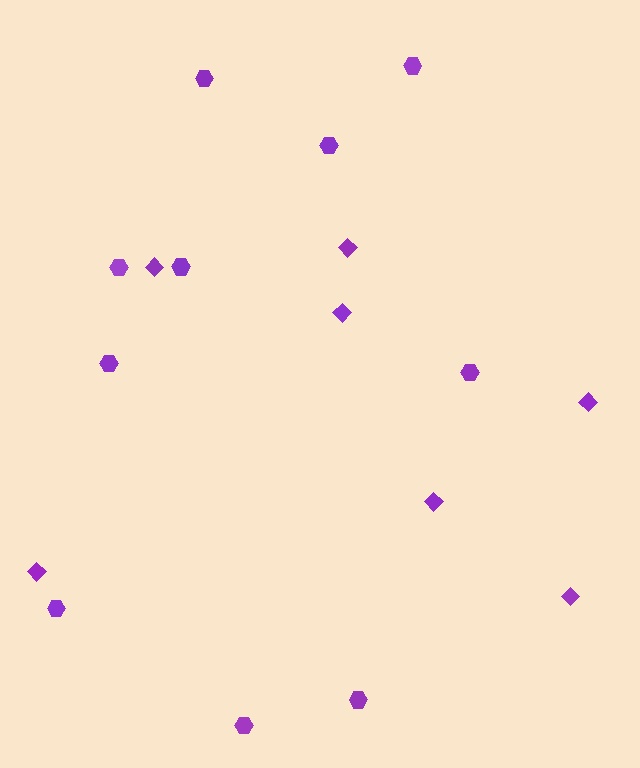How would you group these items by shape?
There are 2 groups: one group of diamonds (7) and one group of hexagons (10).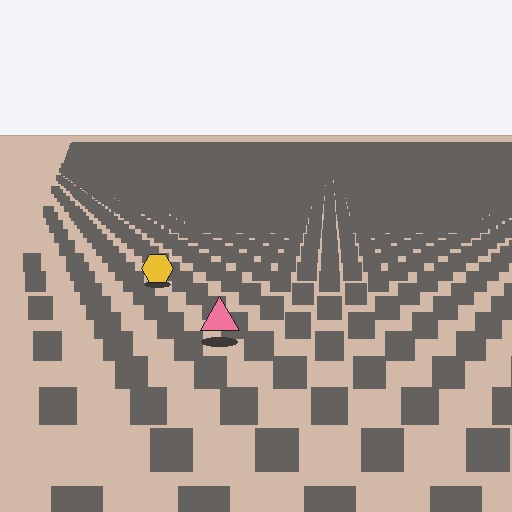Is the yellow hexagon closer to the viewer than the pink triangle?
No. The pink triangle is closer — you can tell from the texture gradient: the ground texture is coarser near it.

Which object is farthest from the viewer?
The yellow hexagon is farthest from the viewer. It appears smaller and the ground texture around it is denser.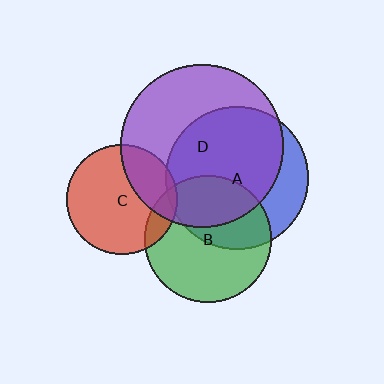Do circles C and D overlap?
Yes.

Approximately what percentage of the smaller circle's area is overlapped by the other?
Approximately 25%.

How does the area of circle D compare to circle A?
Approximately 1.3 times.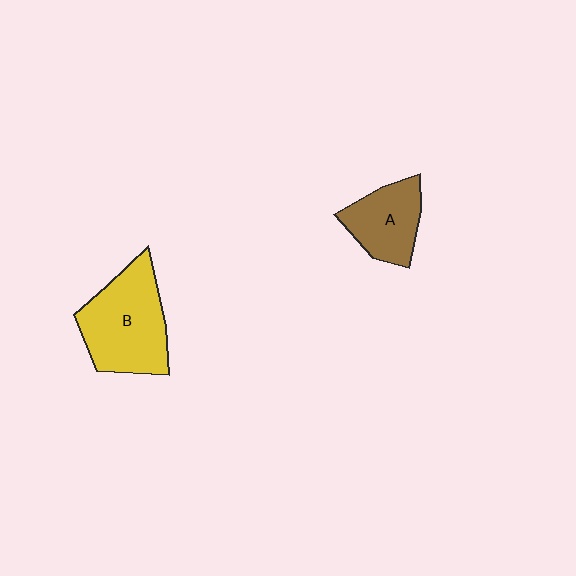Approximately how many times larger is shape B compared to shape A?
Approximately 1.6 times.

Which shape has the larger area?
Shape B (yellow).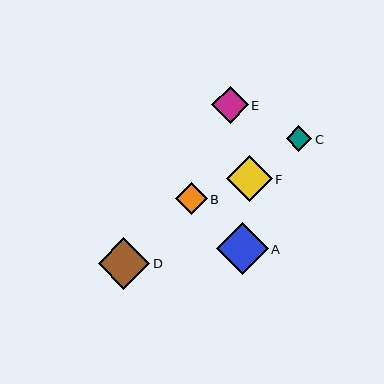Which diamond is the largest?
Diamond A is the largest with a size of approximately 52 pixels.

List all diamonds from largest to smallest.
From largest to smallest: A, D, F, E, B, C.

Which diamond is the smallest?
Diamond C is the smallest with a size of approximately 26 pixels.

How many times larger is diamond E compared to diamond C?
Diamond E is approximately 1.4 times the size of diamond C.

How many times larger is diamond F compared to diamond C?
Diamond F is approximately 1.8 times the size of diamond C.